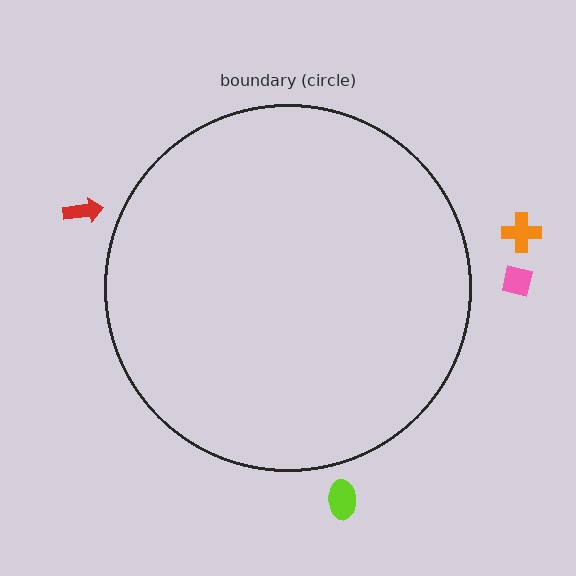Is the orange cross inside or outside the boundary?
Outside.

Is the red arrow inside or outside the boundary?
Outside.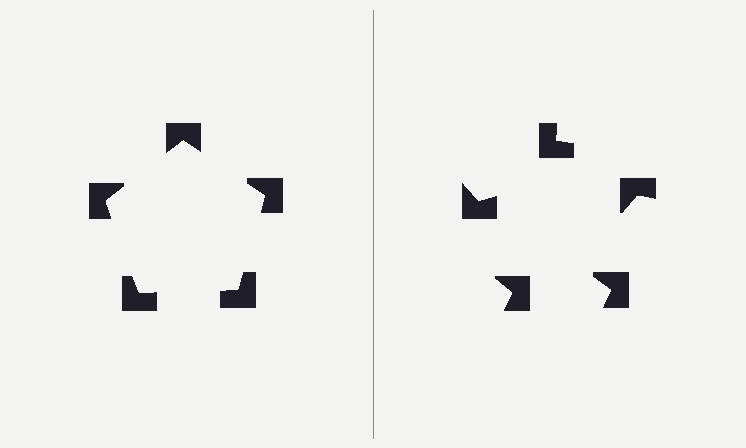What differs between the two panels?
The notched squares are positioned identically on both sides; only the wedge orientations differ. On the left they align to a pentagon; on the right they are misaligned.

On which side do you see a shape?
An illusory pentagon appears on the left side. On the right side the wedge cuts are rotated, so no coherent shape forms.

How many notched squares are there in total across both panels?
10 — 5 on each side.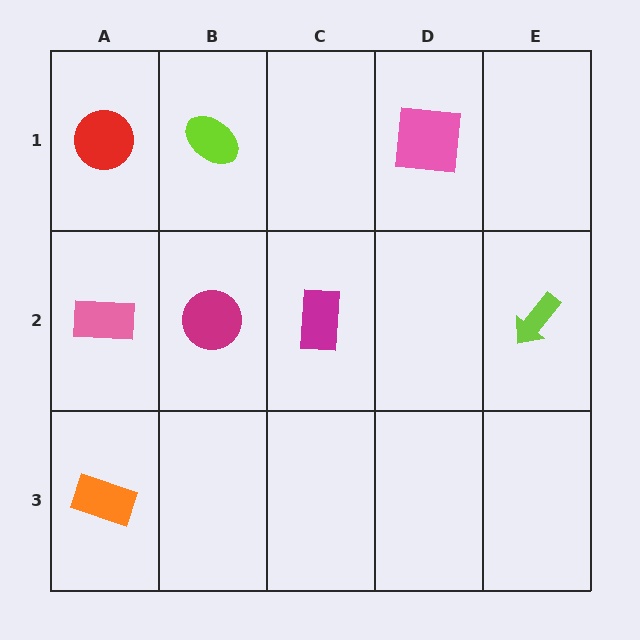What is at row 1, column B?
A lime ellipse.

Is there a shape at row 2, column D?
No, that cell is empty.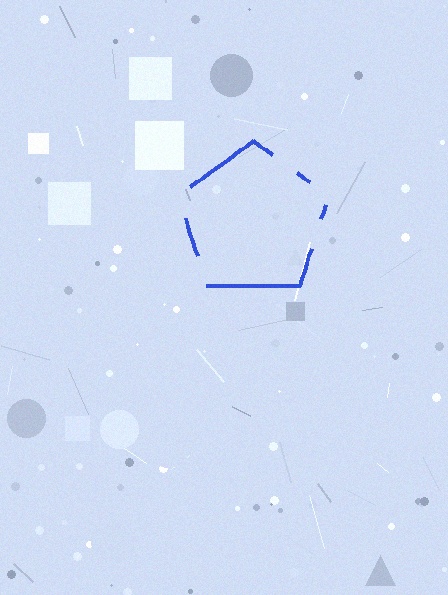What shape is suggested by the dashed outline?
The dashed outline suggests a pentagon.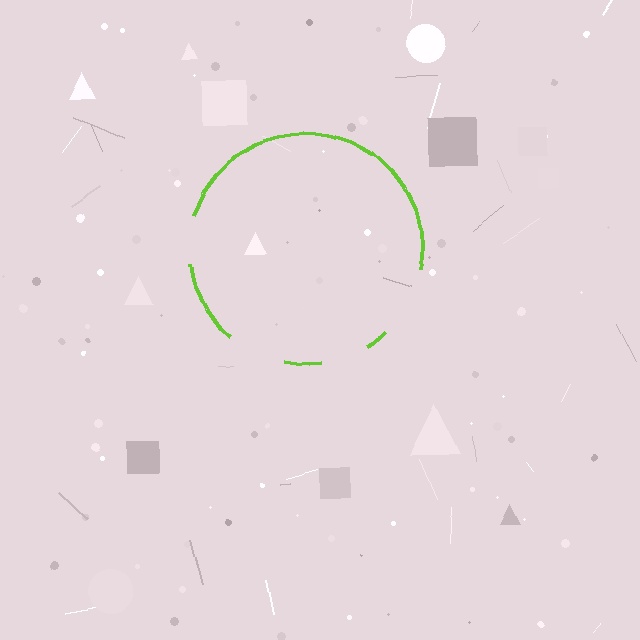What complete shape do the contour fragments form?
The contour fragments form a circle.